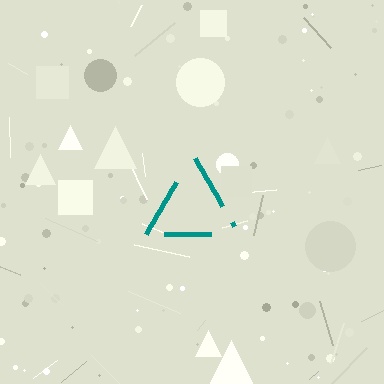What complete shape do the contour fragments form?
The contour fragments form a triangle.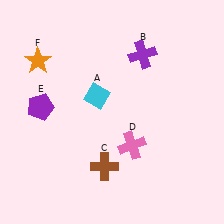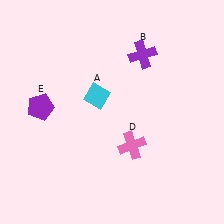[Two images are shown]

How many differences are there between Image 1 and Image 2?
There are 2 differences between the two images.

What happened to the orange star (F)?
The orange star (F) was removed in Image 2. It was in the top-left area of Image 1.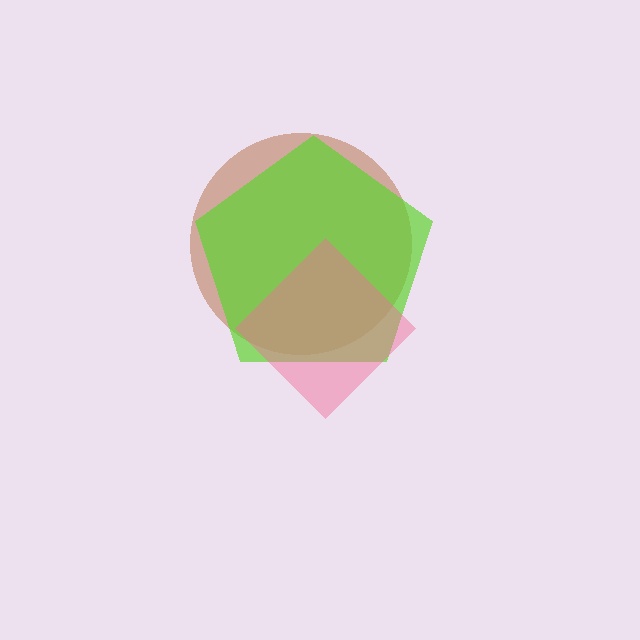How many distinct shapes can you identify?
There are 3 distinct shapes: a brown circle, a lime pentagon, a pink diamond.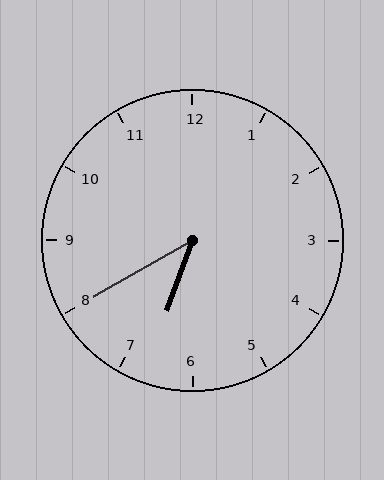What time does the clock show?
6:40.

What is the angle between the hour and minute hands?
Approximately 40 degrees.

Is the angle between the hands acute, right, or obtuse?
It is acute.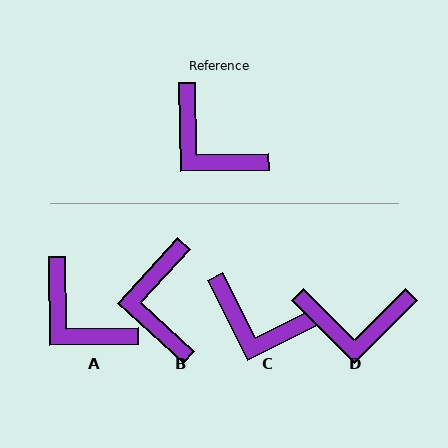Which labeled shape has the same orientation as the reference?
A.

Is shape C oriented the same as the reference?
No, it is off by about 26 degrees.